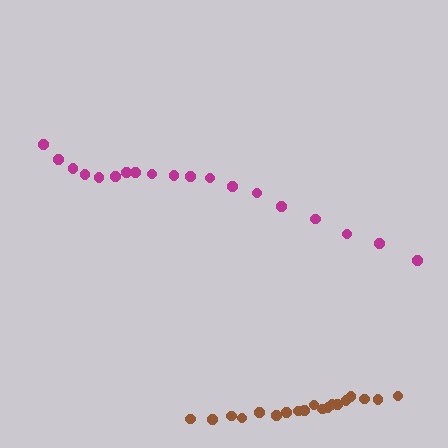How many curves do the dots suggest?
There are 2 distinct paths.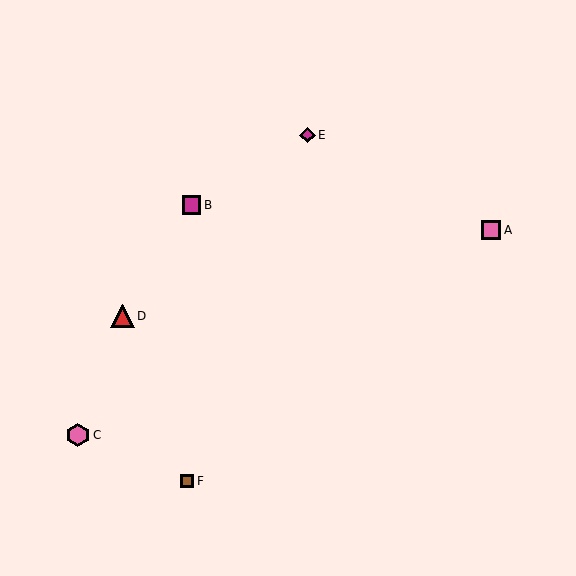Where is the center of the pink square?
The center of the pink square is at (491, 230).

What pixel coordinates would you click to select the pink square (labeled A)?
Click at (491, 230) to select the pink square A.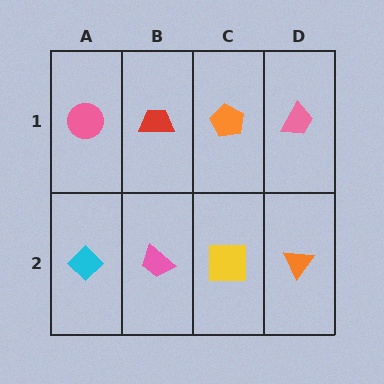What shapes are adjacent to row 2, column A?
A pink circle (row 1, column A), a pink trapezoid (row 2, column B).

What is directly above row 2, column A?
A pink circle.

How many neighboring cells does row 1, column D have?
2.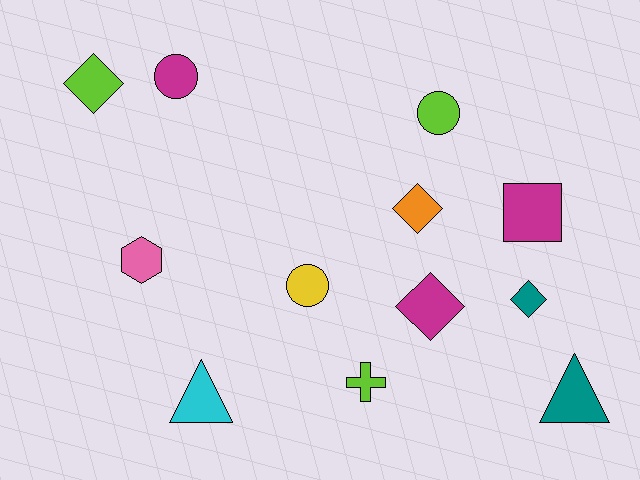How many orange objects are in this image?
There is 1 orange object.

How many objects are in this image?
There are 12 objects.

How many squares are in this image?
There is 1 square.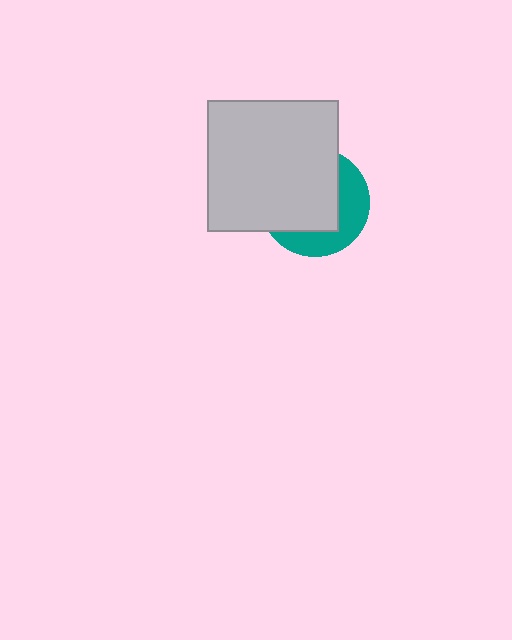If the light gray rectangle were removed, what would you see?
You would see the complete teal circle.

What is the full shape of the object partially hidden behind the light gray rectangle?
The partially hidden object is a teal circle.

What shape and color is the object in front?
The object in front is a light gray rectangle.